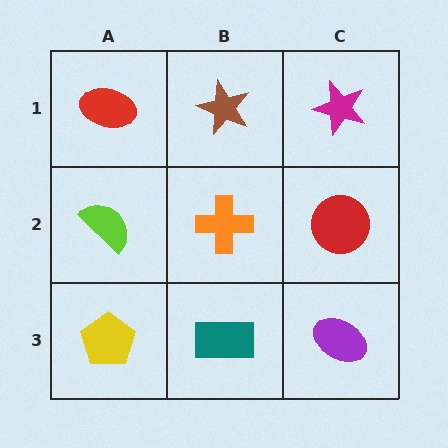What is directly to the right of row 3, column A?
A teal rectangle.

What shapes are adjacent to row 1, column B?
An orange cross (row 2, column B), a red ellipse (row 1, column A), a magenta star (row 1, column C).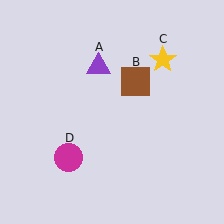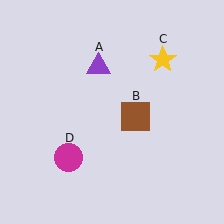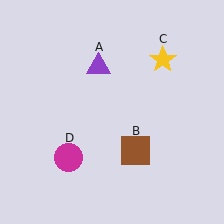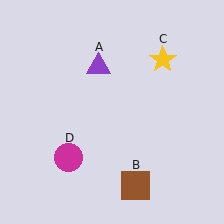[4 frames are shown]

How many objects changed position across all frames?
1 object changed position: brown square (object B).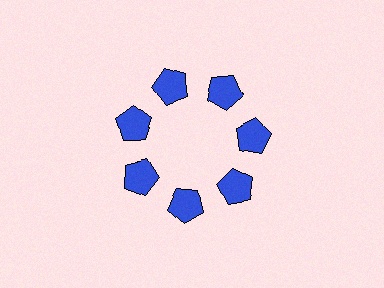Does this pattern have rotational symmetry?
Yes, this pattern has 7-fold rotational symmetry. It looks the same after rotating 51 degrees around the center.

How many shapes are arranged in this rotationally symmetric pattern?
There are 7 shapes, arranged in 7 groups of 1.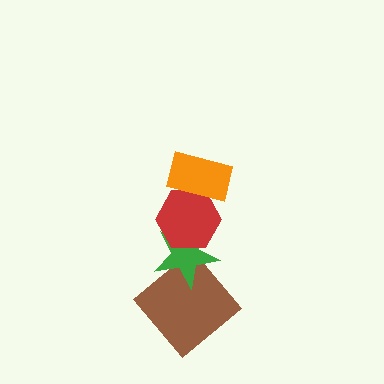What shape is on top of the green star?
The red hexagon is on top of the green star.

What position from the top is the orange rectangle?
The orange rectangle is 1st from the top.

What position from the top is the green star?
The green star is 3rd from the top.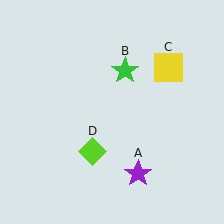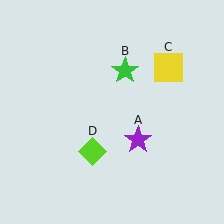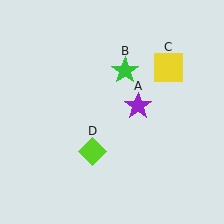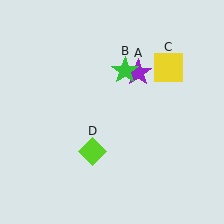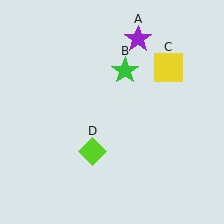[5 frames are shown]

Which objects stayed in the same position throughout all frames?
Green star (object B) and yellow square (object C) and lime diamond (object D) remained stationary.